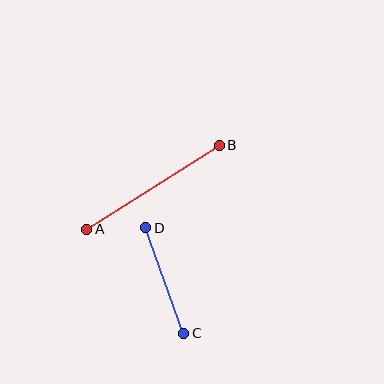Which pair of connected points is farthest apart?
Points A and B are farthest apart.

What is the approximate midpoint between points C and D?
The midpoint is at approximately (165, 281) pixels.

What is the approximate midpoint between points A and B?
The midpoint is at approximately (153, 187) pixels.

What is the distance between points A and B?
The distance is approximately 157 pixels.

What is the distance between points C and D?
The distance is approximately 112 pixels.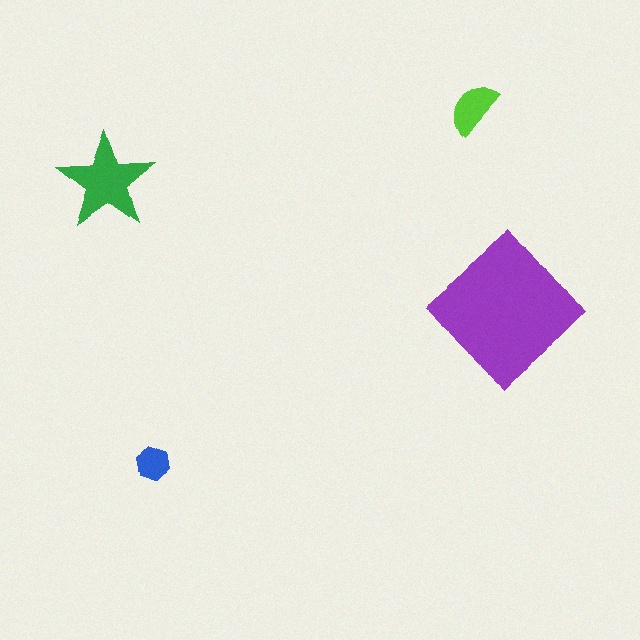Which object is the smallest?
The blue hexagon.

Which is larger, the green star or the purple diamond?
The purple diamond.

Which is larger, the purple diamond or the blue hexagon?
The purple diamond.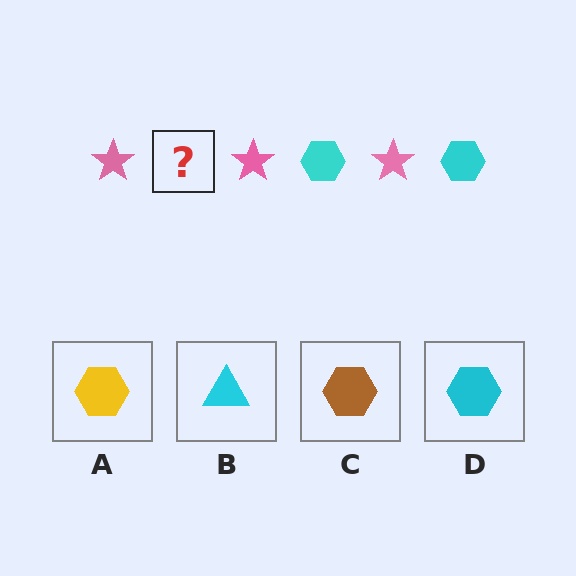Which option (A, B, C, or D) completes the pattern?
D.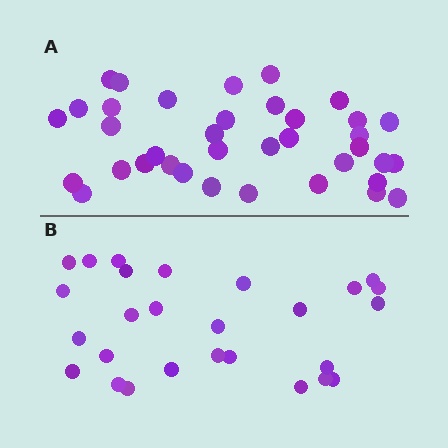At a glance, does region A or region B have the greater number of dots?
Region A (the top region) has more dots.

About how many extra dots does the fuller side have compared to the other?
Region A has roughly 10 or so more dots than region B.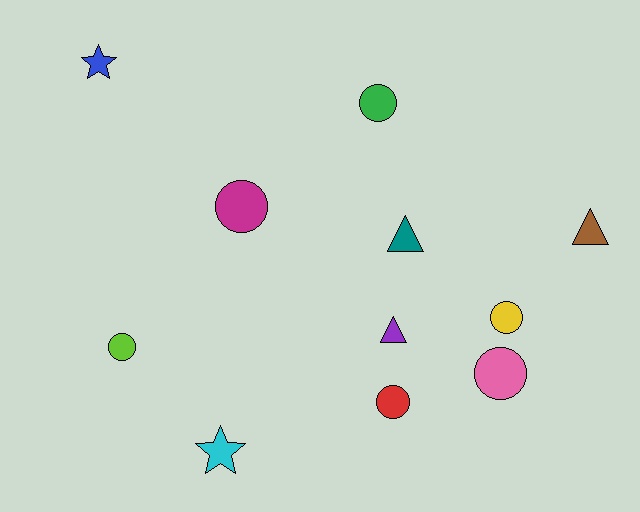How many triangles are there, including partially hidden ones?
There are 3 triangles.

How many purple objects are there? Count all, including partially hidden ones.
There is 1 purple object.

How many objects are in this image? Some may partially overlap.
There are 11 objects.